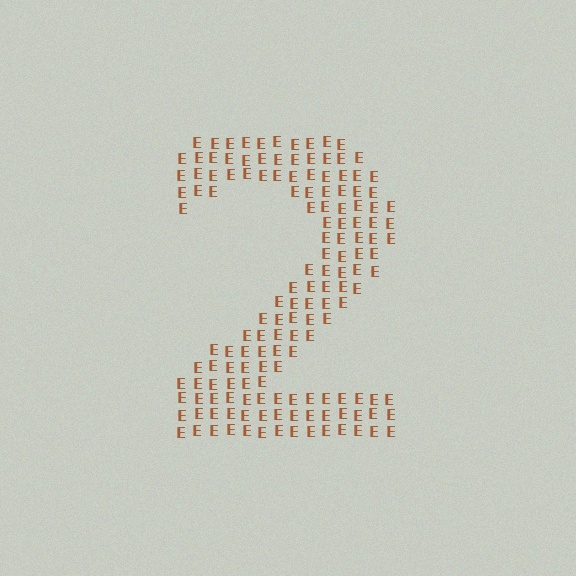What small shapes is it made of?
It is made of small letter E's.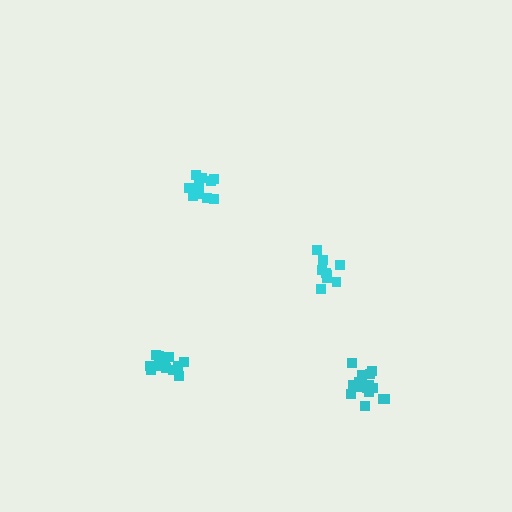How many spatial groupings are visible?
There are 4 spatial groupings.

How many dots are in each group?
Group 1: 15 dots, Group 2: 10 dots, Group 3: 12 dots, Group 4: 10 dots (47 total).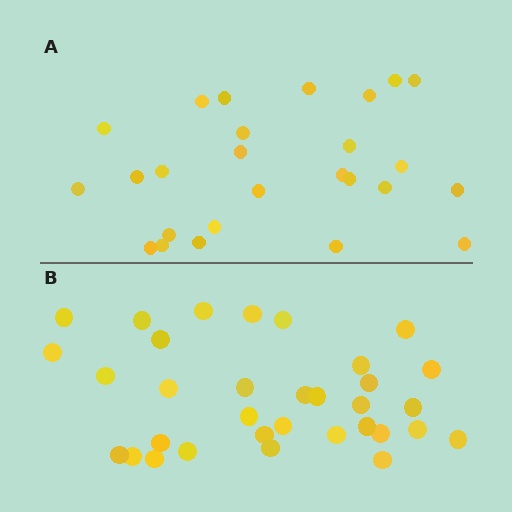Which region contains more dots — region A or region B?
Region B (the bottom region) has more dots.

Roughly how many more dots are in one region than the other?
Region B has roughly 8 or so more dots than region A.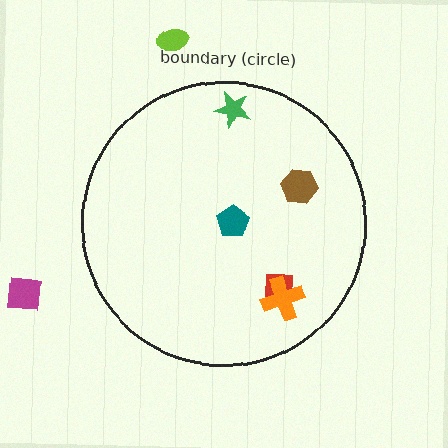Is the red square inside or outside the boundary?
Inside.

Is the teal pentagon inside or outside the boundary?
Inside.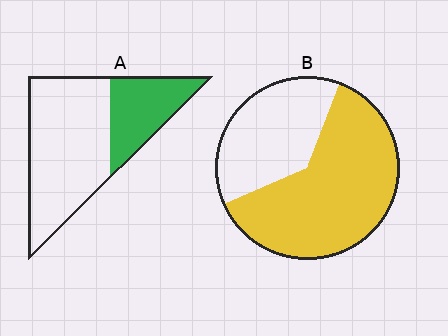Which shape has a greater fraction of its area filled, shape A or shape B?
Shape B.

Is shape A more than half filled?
No.